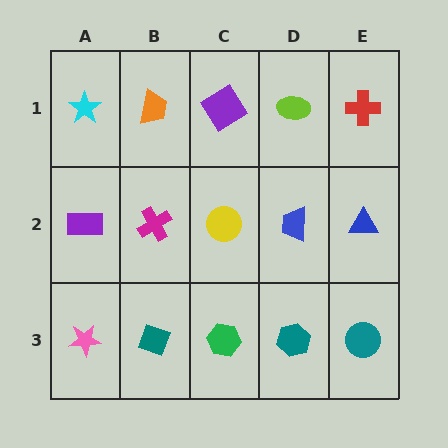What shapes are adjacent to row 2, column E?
A red cross (row 1, column E), a teal circle (row 3, column E), a blue trapezoid (row 2, column D).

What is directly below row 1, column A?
A purple rectangle.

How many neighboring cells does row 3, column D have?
3.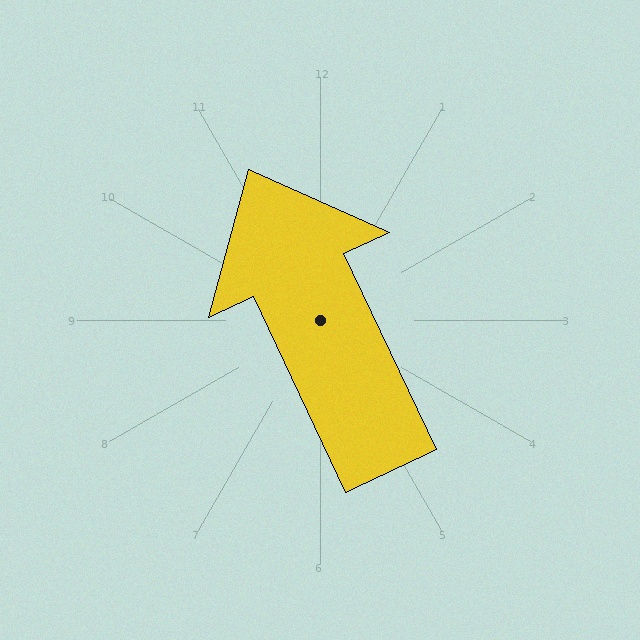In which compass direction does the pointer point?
Northwest.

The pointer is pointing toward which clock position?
Roughly 11 o'clock.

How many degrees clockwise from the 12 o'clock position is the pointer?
Approximately 335 degrees.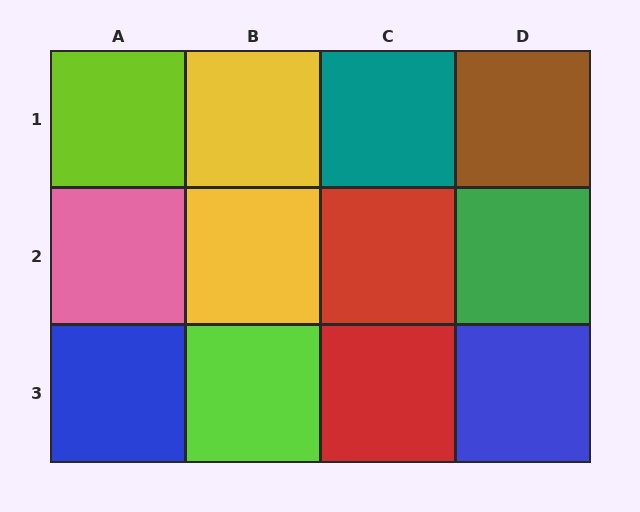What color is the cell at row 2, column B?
Yellow.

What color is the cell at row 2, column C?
Red.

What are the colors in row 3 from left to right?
Blue, lime, red, blue.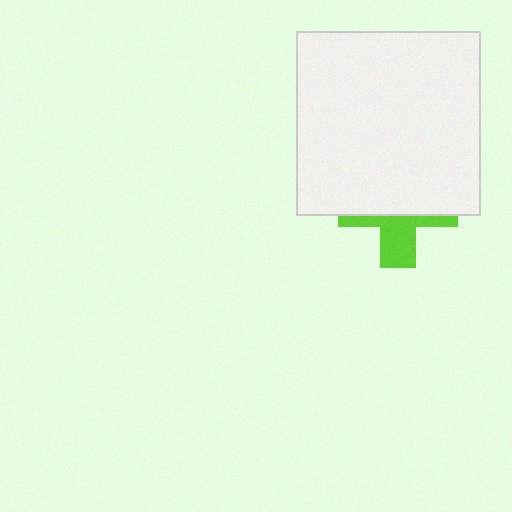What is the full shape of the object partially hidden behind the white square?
The partially hidden object is a lime cross.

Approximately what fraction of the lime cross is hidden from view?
Roughly 61% of the lime cross is hidden behind the white square.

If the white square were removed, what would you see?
You would see the complete lime cross.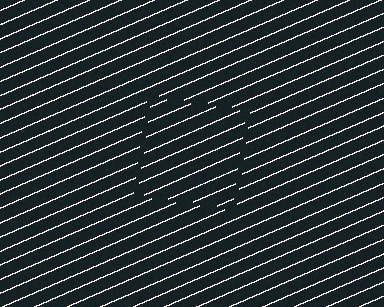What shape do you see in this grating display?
An illusory square. The interior of the shape contains the same grating, shifted by half a period — the contour is defined by the phase discontinuity where line-ends from the inner and outer gratings abut.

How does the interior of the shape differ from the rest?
The interior of the shape contains the same grating, shifted by half a period — the contour is defined by the phase discontinuity where line-ends from the inner and outer gratings abut.